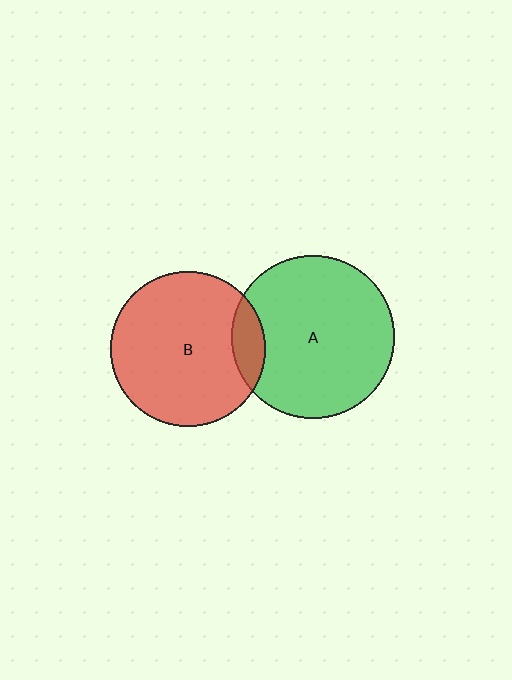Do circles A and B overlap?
Yes.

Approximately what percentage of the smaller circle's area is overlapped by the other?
Approximately 10%.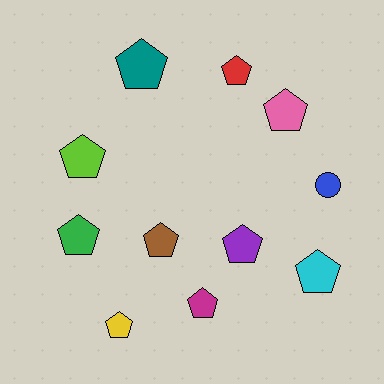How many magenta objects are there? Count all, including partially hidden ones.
There is 1 magenta object.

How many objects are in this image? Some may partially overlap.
There are 11 objects.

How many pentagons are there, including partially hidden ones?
There are 10 pentagons.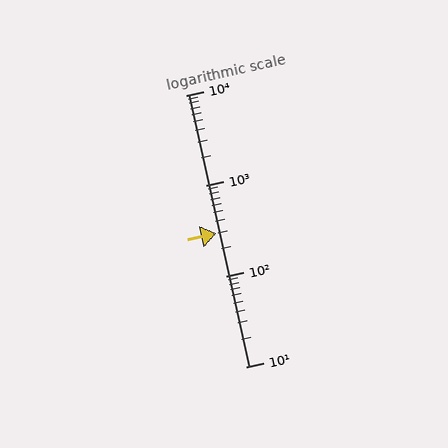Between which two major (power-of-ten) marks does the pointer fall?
The pointer is between 100 and 1000.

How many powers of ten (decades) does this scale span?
The scale spans 3 decades, from 10 to 10000.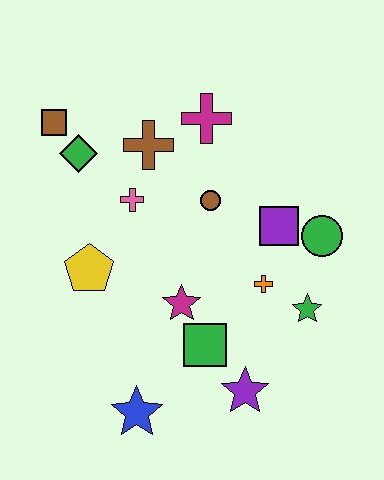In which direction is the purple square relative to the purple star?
The purple square is above the purple star.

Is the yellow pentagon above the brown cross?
No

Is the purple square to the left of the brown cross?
No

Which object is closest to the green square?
The magenta star is closest to the green square.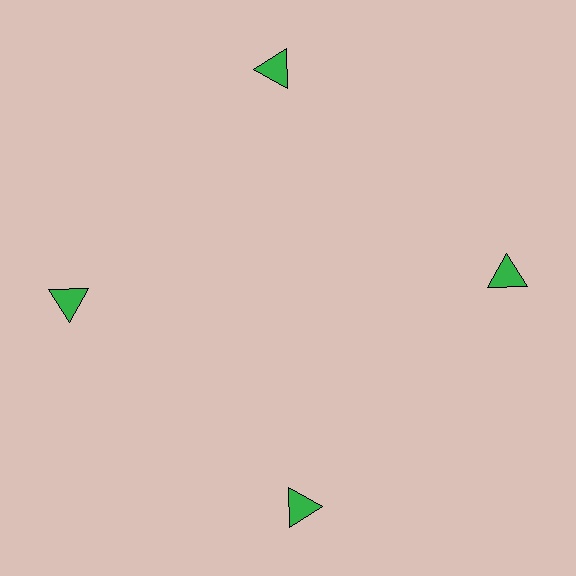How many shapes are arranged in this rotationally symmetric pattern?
There are 4 shapes, arranged in 4 groups of 1.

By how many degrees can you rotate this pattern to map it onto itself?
The pattern maps onto itself every 90 degrees of rotation.